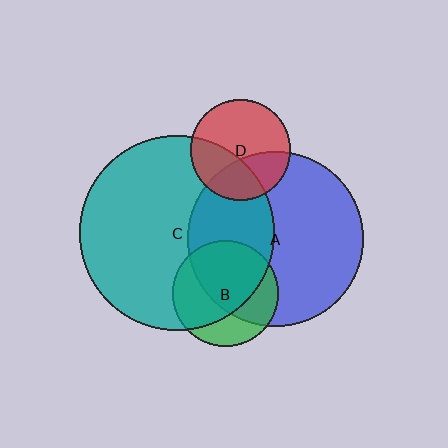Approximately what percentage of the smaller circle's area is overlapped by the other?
Approximately 35%.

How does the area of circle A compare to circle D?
Approximately 3.1 times.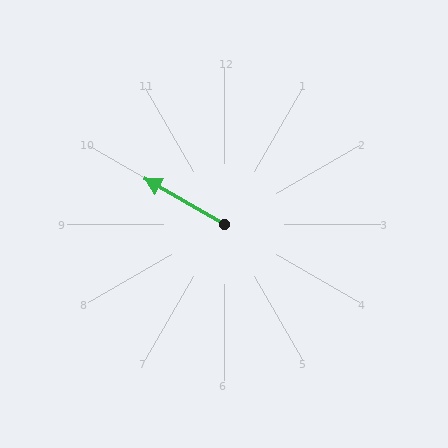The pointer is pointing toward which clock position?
Roughly 10 o'clock.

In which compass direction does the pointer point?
Northwest.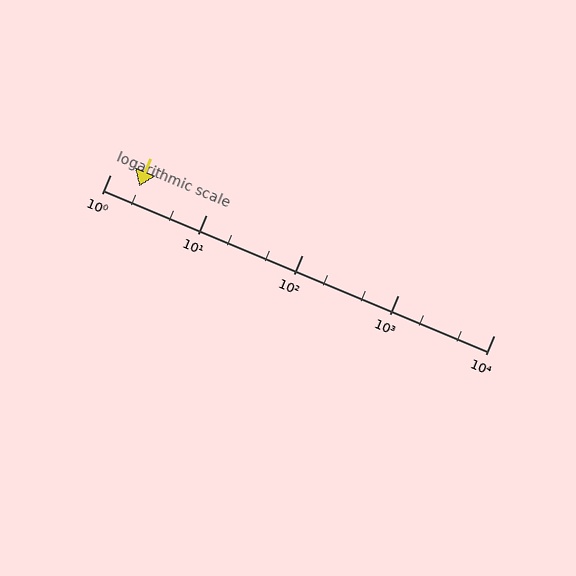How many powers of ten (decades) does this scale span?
The scale spans 4 decades, from 1 to 10000.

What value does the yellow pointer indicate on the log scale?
The pointer indicates approximately 2.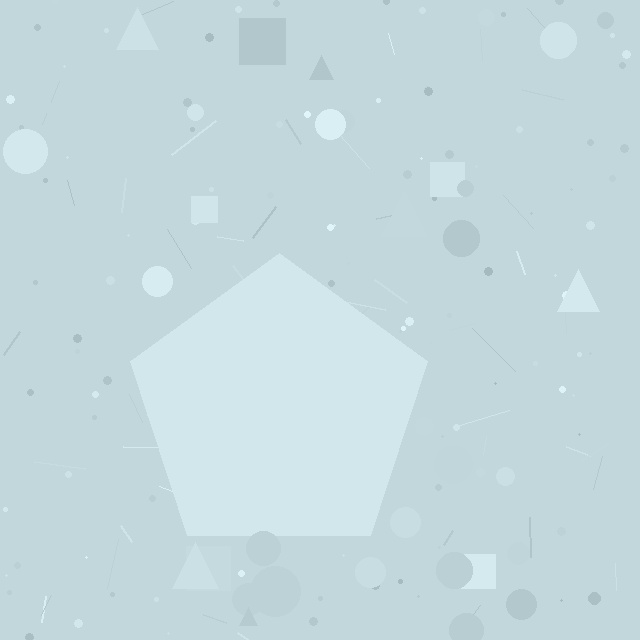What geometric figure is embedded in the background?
A pentagon is embedded in the background.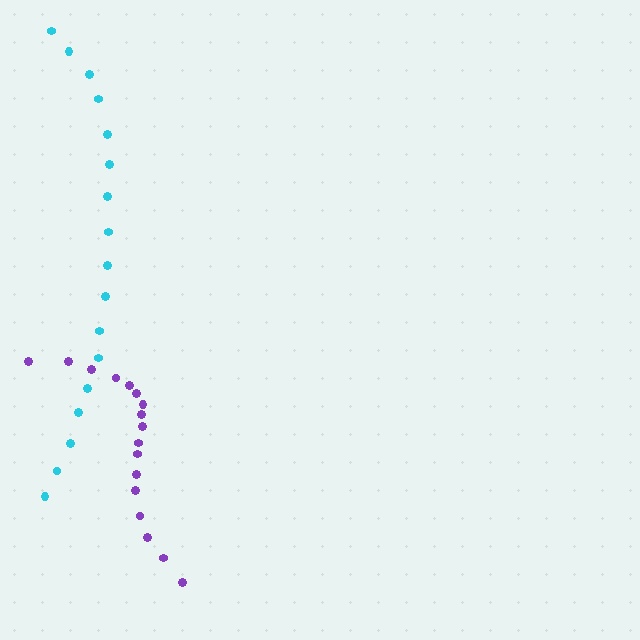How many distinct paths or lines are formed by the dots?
There are 2 distinct paths.